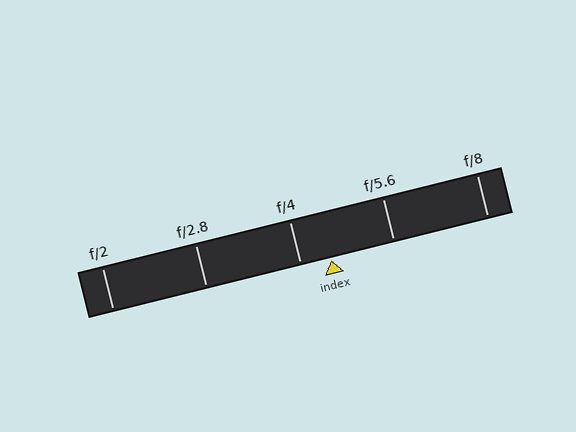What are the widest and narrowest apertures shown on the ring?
The widest aperture shown is f/2 and the narrowest is f/8.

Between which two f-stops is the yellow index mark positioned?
The index mark is between f/4 and f/5.6.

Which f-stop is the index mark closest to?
The index mark is closest to f/4.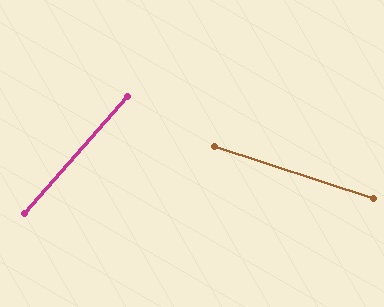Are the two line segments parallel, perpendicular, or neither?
Neither parallel nor perpendicular — they differ by about 66°.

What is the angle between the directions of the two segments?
Approximately 66 degrees.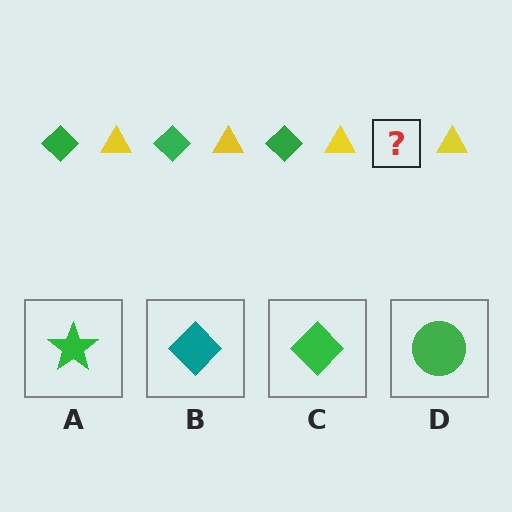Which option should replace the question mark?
Option C.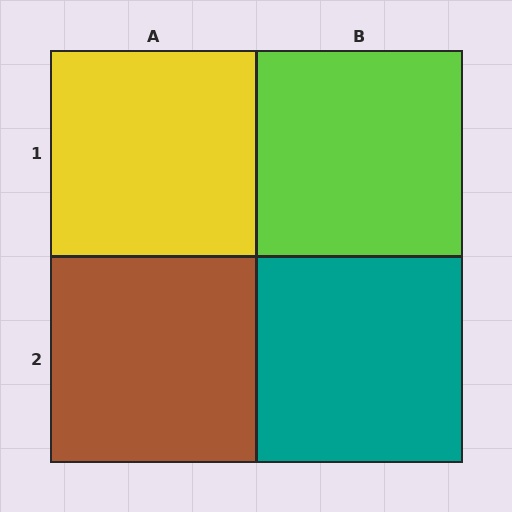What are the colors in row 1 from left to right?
Yellow, lime.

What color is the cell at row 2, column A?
Brown.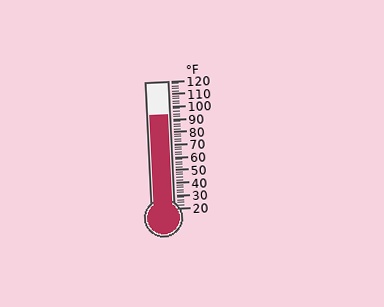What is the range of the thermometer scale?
The thermometer scale ranges from 20°F to 120°F.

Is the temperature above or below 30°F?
The temperature is above 30°F.